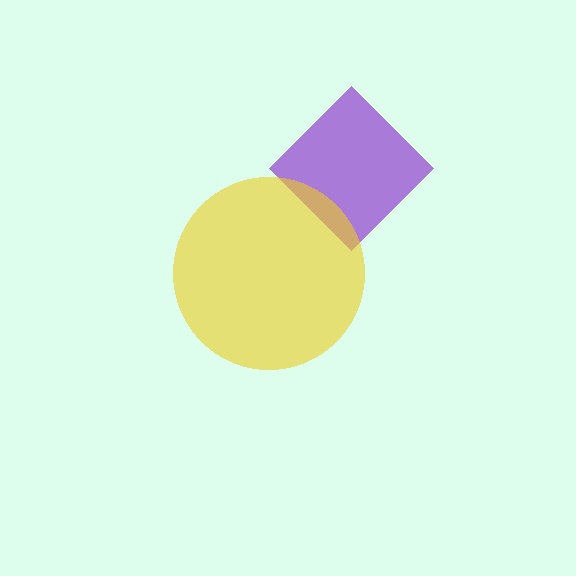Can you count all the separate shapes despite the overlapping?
Yes, there are 2 separate shapes.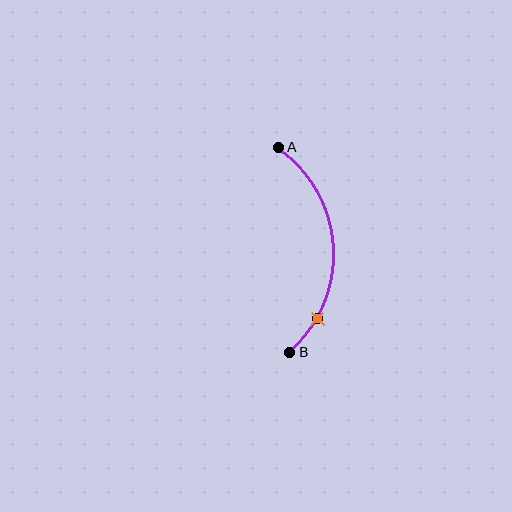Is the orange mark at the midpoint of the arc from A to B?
No. The orange mark lies on the arc but is closer to endpoint B. The arc midpoint would be at the point on the curve equidistant along the arc from both A and B.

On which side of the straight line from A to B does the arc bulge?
The arc bulges to the right of the straight line connecting A and B.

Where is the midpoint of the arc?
The arc midpoint is the point on the curve farthest from the straight line joining A and B. It sits to the right of that line.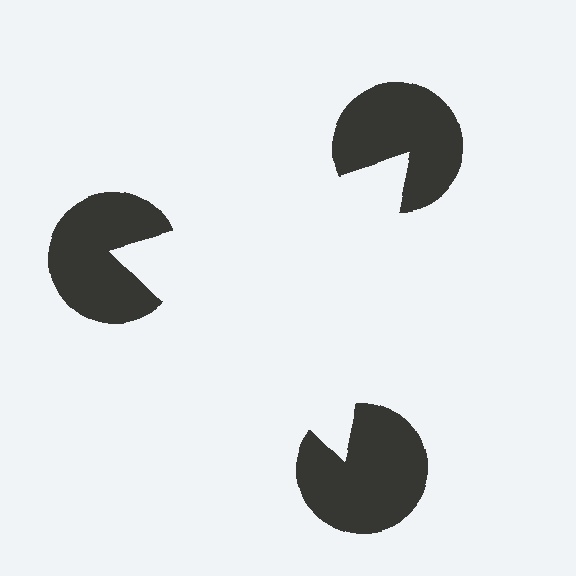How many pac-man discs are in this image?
There are 3 — one at each vertex of the illusory triangle.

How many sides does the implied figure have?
3 sides.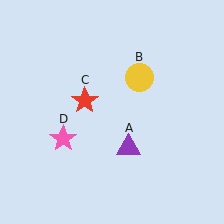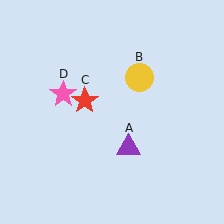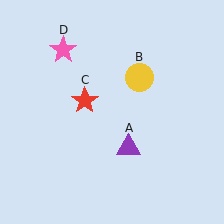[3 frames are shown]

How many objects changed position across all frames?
1 object changed position: pink star (object D).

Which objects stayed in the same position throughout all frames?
Purple triangle (object A) and yellow circle (object B) and red star (object C) remained stationary.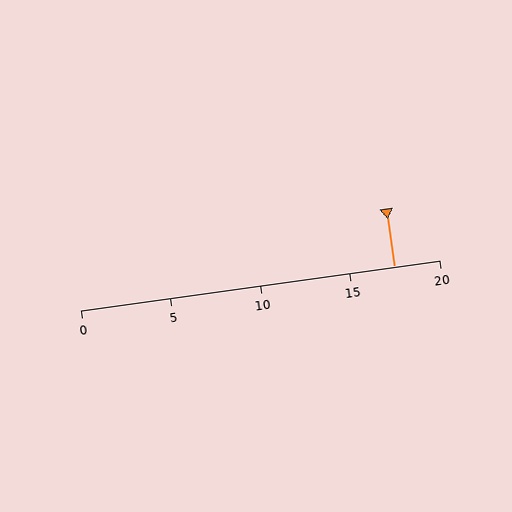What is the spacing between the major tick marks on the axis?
The major ticks are spaced 5 apart.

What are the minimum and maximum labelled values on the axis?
The axis runs from 0 to 20.